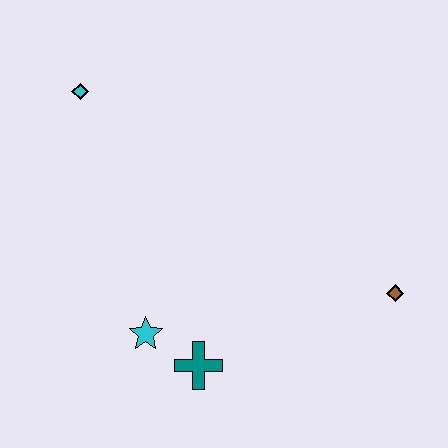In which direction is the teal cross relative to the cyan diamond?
The teal cross is below the cyan diamond.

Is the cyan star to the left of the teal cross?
Yes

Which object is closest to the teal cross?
The cyan star is closest to the teal cross.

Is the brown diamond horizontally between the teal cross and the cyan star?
No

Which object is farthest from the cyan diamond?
The brown diamond is farthest from the cyan diamond.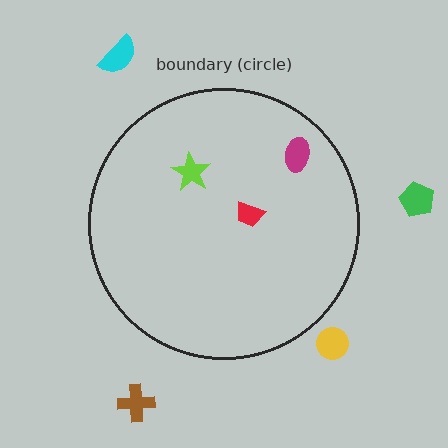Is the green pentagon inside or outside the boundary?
Outside.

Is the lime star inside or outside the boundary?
Inside.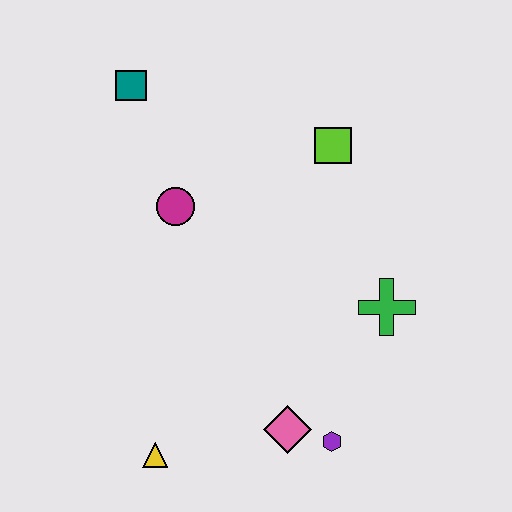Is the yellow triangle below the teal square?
Yes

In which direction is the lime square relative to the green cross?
The lime square is above the green cross.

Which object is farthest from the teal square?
The purple hexagon is farthest from the teal square.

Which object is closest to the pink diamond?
The purple hexagon is closest to the pink diamond.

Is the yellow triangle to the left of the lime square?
Yes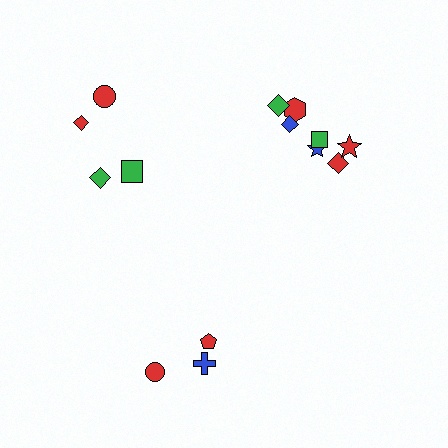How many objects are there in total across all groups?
There are 14 objects.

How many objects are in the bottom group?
There are 3 objects.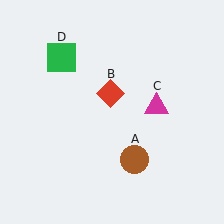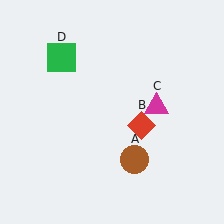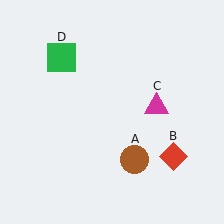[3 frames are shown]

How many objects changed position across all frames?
1 object changed position: red diamond (object B).